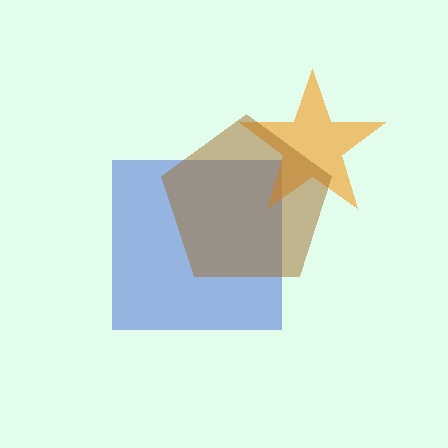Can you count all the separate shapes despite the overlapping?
Yes, there are 3 separate shapes.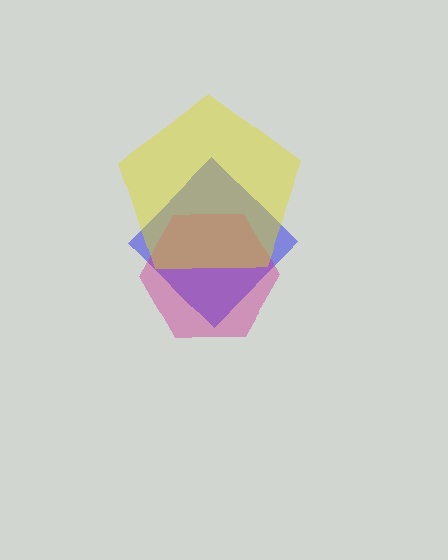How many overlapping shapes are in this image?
There are 3 overlapping shapes in the image.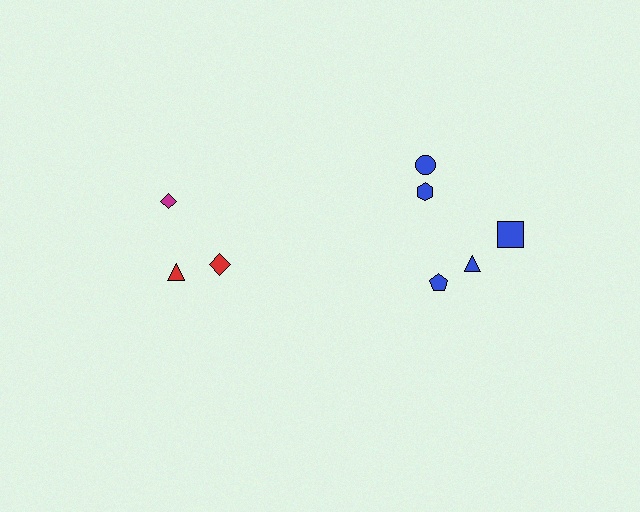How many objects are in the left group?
There are 3 objects.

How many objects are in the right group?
There are 5 objects.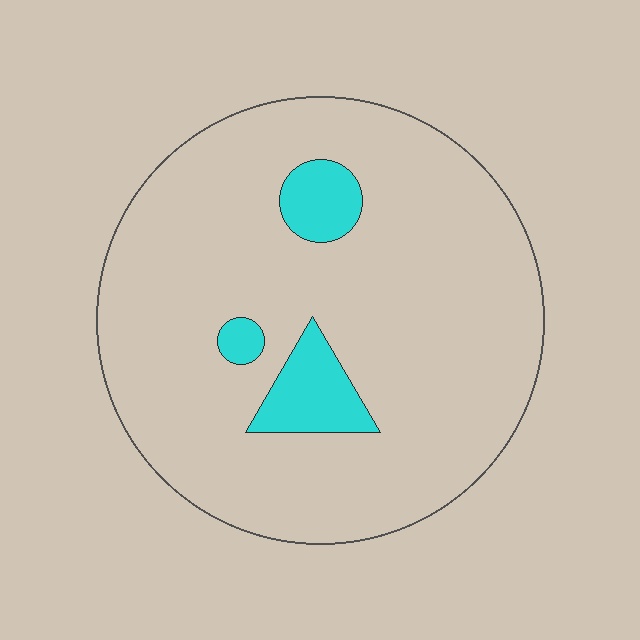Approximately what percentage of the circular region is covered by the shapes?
Approximately 10%.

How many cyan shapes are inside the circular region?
3.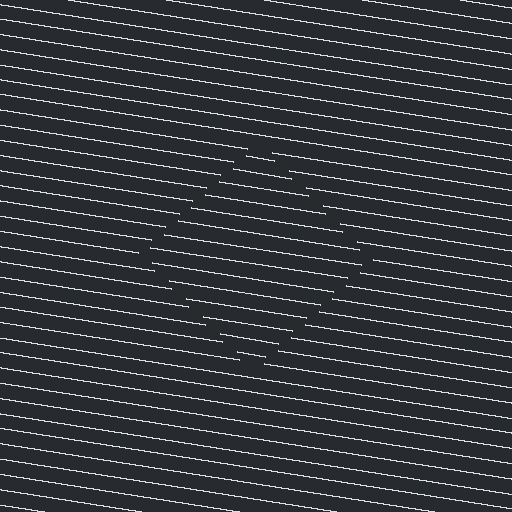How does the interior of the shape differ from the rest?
The interior of the shape contains the same grating, shifted by half a period — the contour is defined by the phase discontinuity where line-ends from the inner and outer gratings abut.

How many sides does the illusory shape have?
4 sides — the line-ends trace a square.